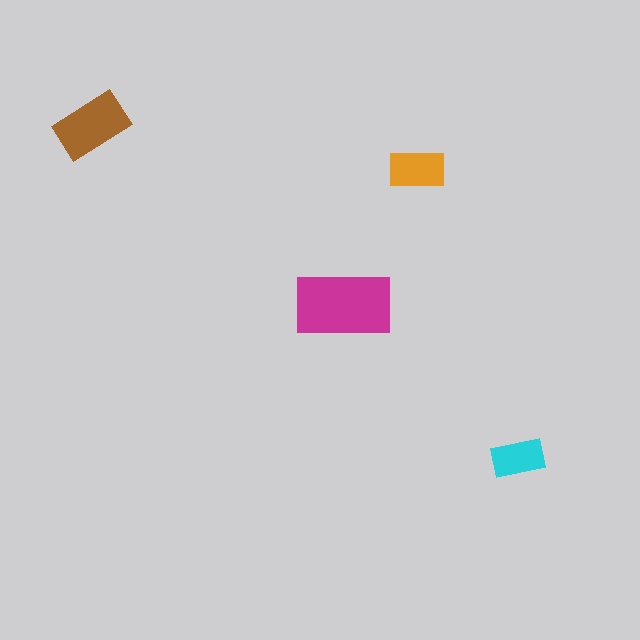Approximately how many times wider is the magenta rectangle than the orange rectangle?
About 1.5 times wider.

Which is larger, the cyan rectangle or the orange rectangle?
The orange one.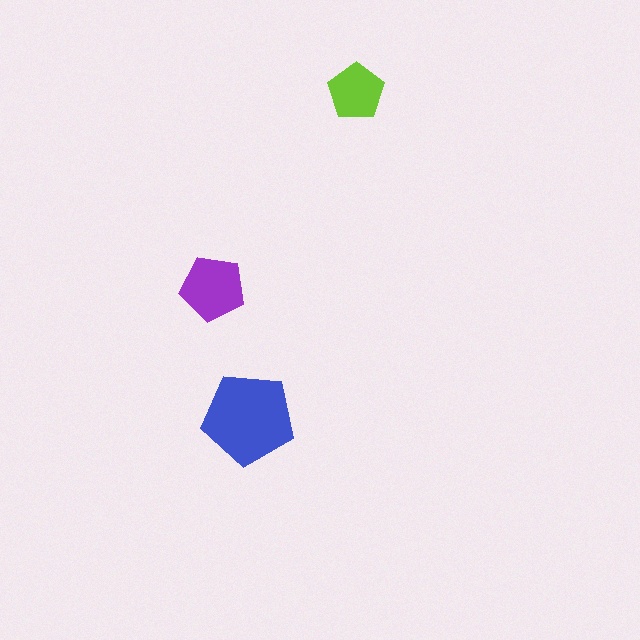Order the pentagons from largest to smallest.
the blue one, the purple one, the lime one.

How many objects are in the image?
There are 3 objects in the image.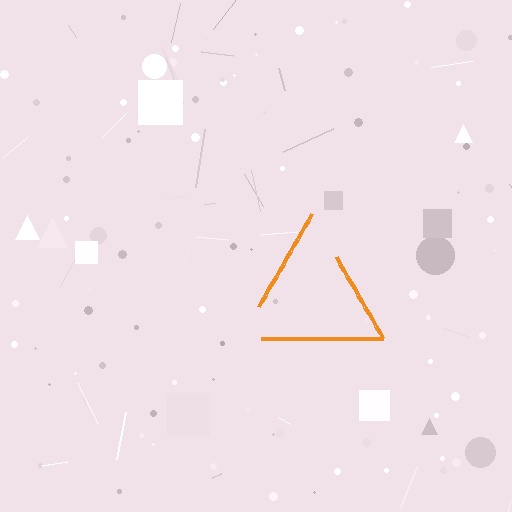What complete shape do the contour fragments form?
The contour fragments form a triangle.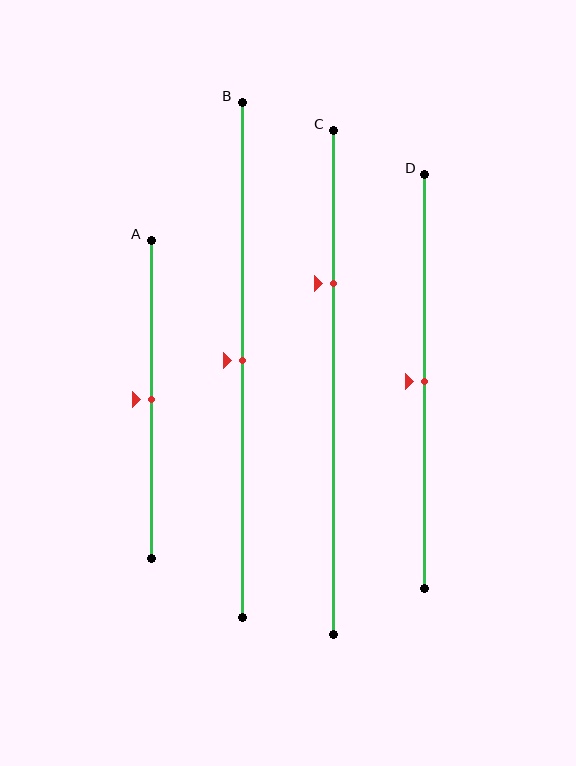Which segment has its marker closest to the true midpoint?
Segment A has its marker closest to the true midpoint.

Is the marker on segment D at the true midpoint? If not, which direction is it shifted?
Yes, the marker on segment D is at the true midpoint.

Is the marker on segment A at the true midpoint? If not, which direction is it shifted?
Yes, the marker on segment A is at the true midpoint.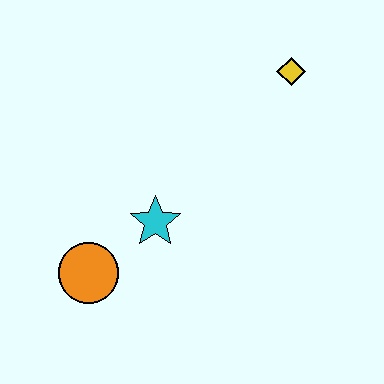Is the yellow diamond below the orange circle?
No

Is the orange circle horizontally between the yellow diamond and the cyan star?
No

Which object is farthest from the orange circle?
The yellow diamond is farthest from the orange circle.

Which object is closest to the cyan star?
The orange circle is closest to the cyan star.